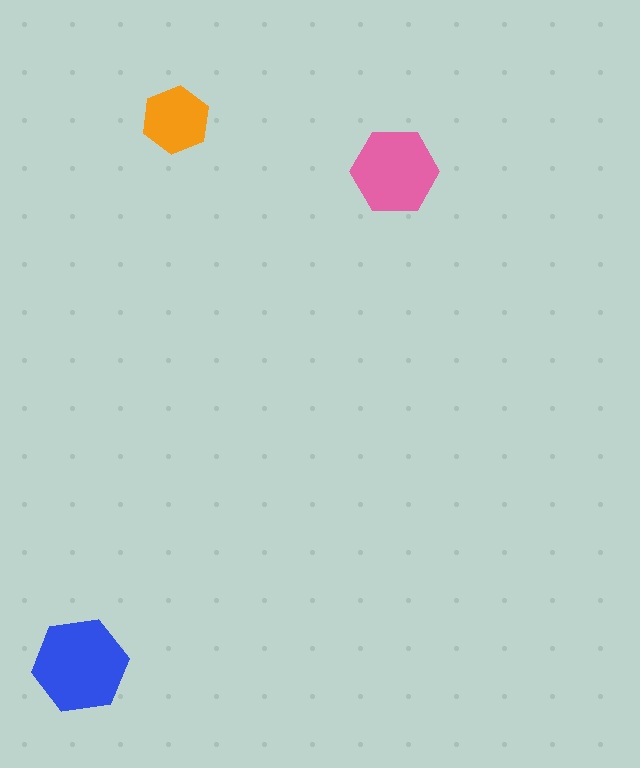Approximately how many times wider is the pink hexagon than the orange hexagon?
About 1.5 times wider.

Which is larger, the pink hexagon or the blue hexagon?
The blue one.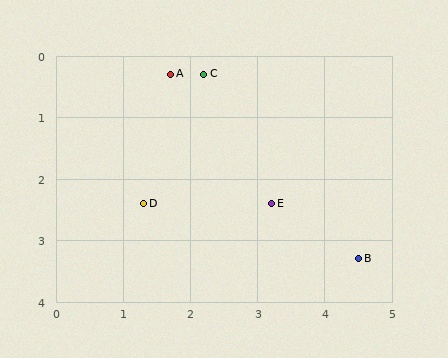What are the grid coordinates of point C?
Point C is at approximately (2.2, 0.3).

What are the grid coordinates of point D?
Point D is at approximately (1.3, 2.4).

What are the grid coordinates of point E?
Point E is at approximately (3.2, 2.4).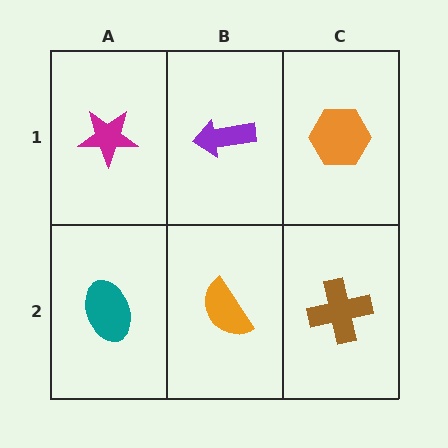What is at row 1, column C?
An orange hexagon.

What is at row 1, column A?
A magenta star.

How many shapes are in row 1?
3 shapes.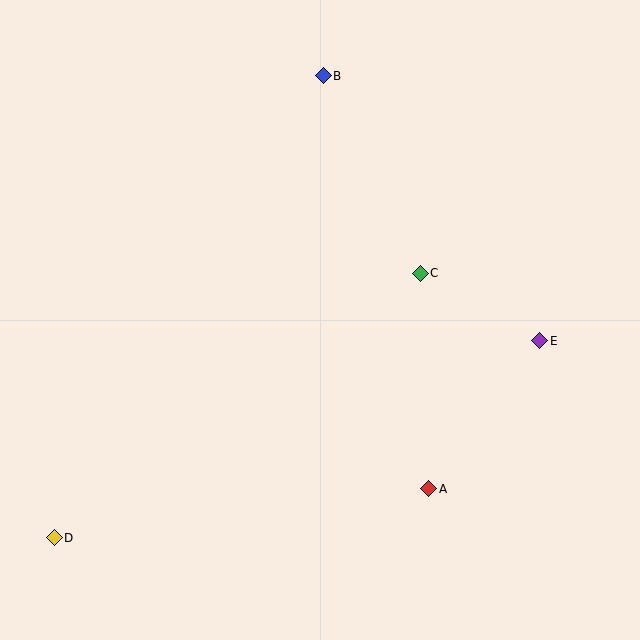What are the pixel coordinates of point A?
Point A is at (429, 489).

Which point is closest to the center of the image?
Point C at (420, 273) is closest to the center.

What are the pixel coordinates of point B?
Point B is at (323, 76).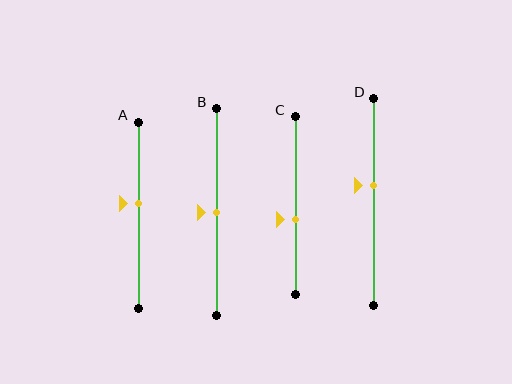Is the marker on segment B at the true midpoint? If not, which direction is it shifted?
Yes, the marker on segment B is at the true midpoint.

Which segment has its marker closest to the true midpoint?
Segment B has its marker closest to the true midpoint.